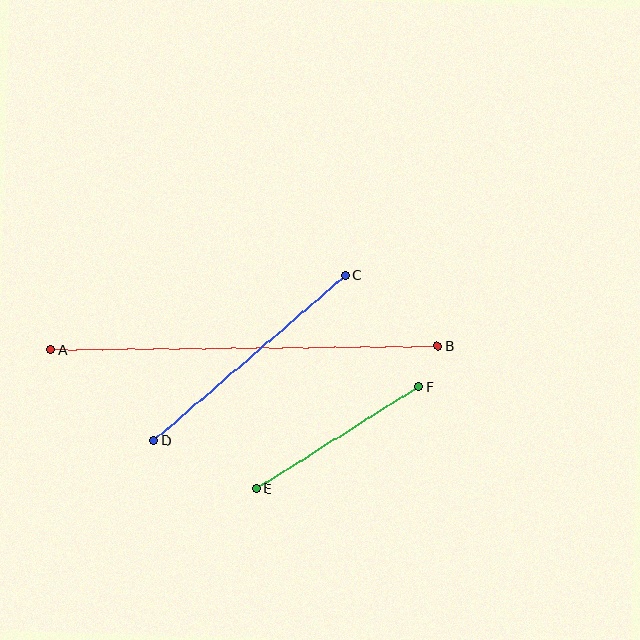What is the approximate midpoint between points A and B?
The midpoint is at approximately (244, 348) pixels.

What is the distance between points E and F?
The distance is approximately 192 pixels.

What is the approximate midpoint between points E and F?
The midpoint is at approximately (338, 438) pixels.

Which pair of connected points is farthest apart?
Points A and B are farthest apart.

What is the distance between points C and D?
The distance is approximately 253 pixels.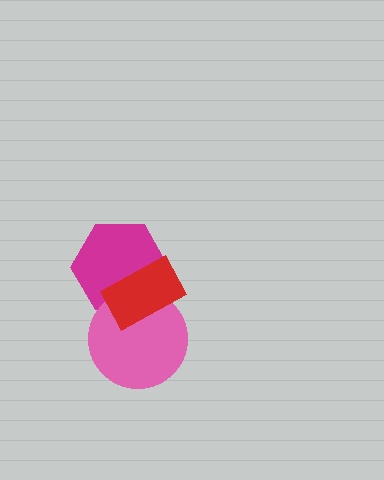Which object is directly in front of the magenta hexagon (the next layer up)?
The pink circle is directly in front of the magenta hexagon.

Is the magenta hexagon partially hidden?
Yes, it is partially covered by another shape.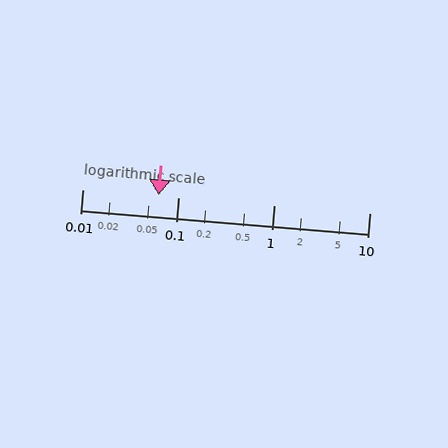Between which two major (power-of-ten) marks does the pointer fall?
The pointer is between 0.01 and 0.1.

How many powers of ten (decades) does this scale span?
The scale spans 3 decades, from 0.01 to 10.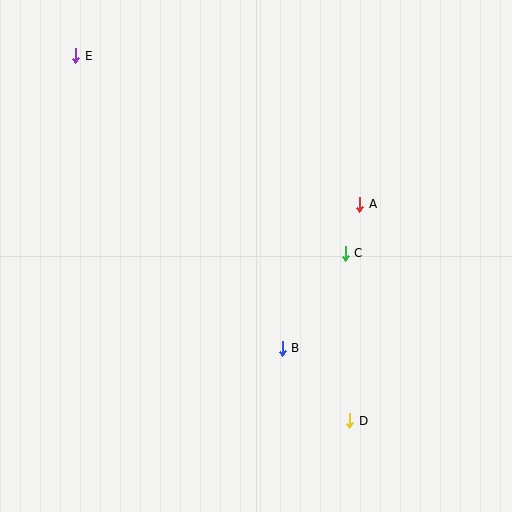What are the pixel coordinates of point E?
Point E is at (76, 56).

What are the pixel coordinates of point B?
Point B is at (282, 348).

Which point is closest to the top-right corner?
Point A is closest to the top-right corner.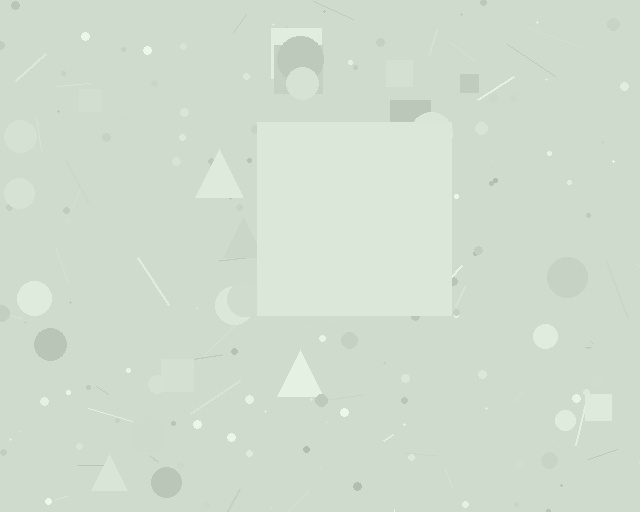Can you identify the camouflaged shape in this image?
The camouflaged shape is a square.